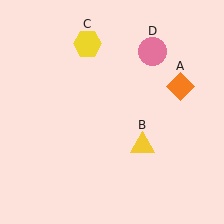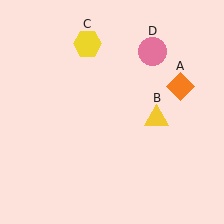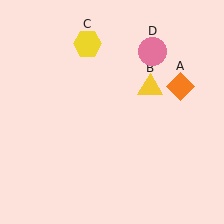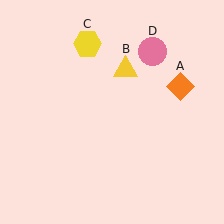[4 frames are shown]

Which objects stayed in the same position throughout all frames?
Orange diamond (object A) and yellow hexagon (object C) and pink circle (object D) remained stationary.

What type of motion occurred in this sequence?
The yellow triangle (object B) rotated counterclockwise around the center of the scene.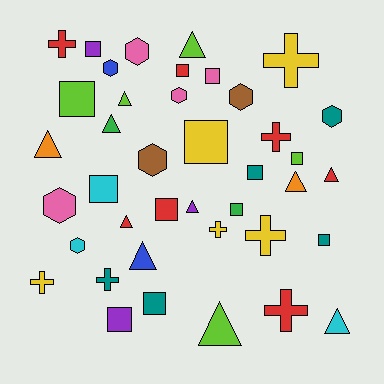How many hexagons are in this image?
There are 8 hexagons.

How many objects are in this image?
There are 40 objects.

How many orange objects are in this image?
There are 2 orange objects.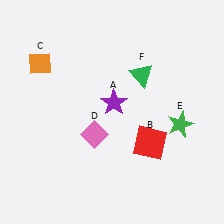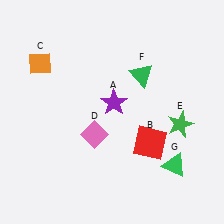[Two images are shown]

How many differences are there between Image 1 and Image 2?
There is 1 difference between the two images.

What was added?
A green triangle (G) was added in Image 2.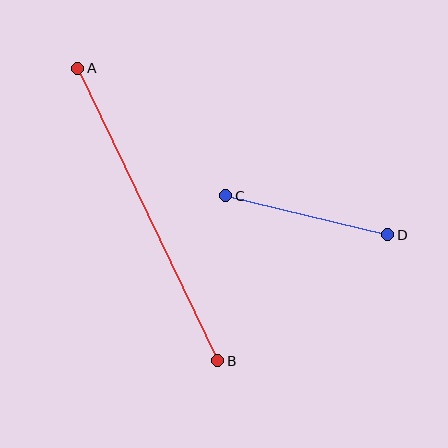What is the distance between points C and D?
The distance is approximately 167 pixels.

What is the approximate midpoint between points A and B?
The midpoint is at approximately (148, 215) pixels.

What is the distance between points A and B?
The distance is approximately 324 pixels.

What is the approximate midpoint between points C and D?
The midpoint is at approximately (307, 215) pixels.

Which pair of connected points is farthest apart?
Points A and B are farthest apart.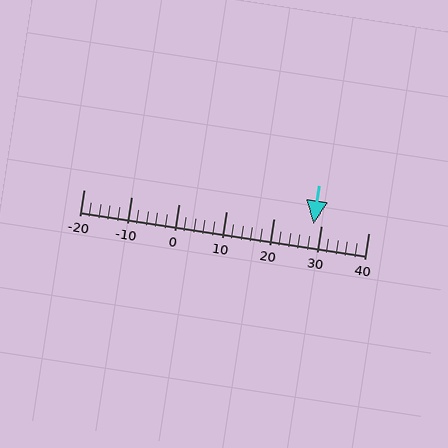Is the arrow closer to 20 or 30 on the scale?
The arrow is closer to 30.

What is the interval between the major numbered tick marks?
The major tick marks are spaced 10 units apart.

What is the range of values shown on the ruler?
The ruler shows values from -20 to 40.